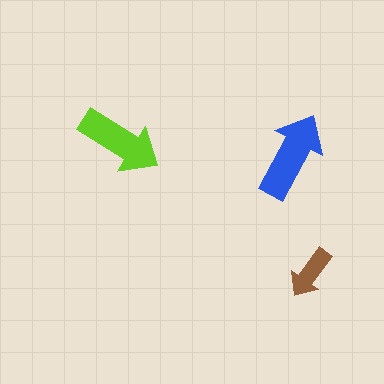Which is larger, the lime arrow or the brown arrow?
The lime one.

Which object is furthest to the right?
The brown arrow is rightmost.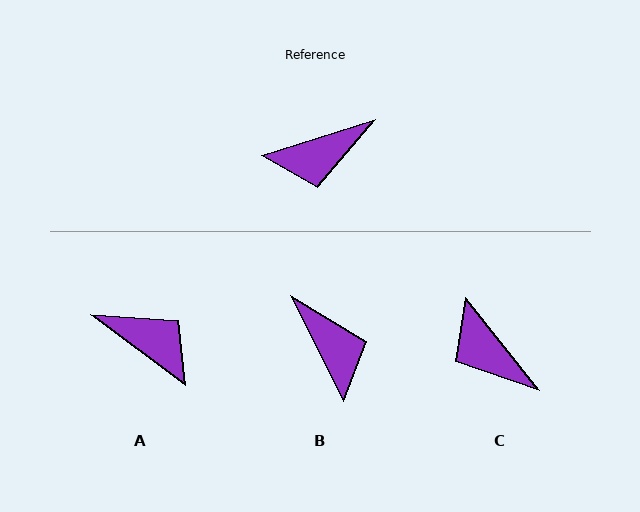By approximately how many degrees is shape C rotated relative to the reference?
Approximately 69 degrees clockwise.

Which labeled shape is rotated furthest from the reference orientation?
A, about 126 degrees away.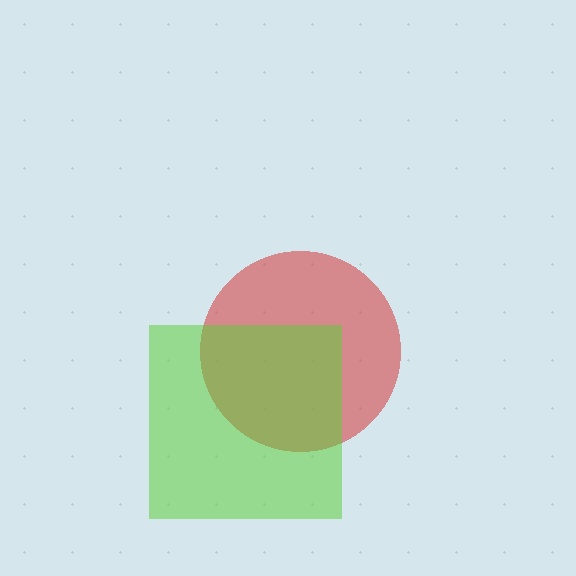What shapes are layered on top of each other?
The layered shapes are: a red circle, a lime square.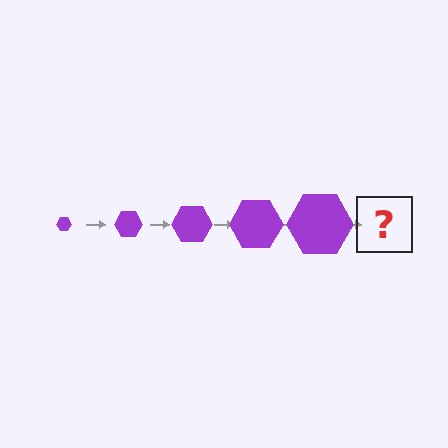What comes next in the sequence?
The next element should be a purple hexagon, larger than the previous one.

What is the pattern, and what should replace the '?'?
The pattern is that the hexagon gets progressively larger each step. The '?' should be a purple hexagon, larger than the previous one.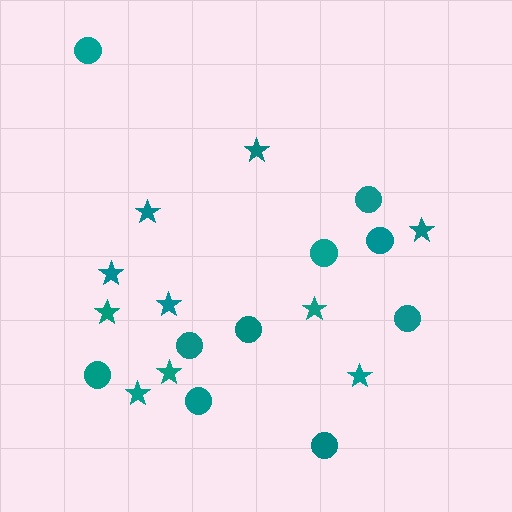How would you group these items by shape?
There are 2 groups: one group of stars (10) and one group of circles (10).